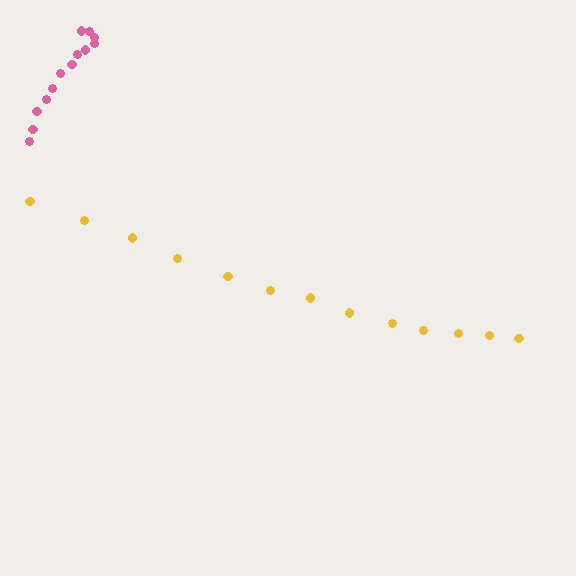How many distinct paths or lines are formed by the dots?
There are 2 distinct paths.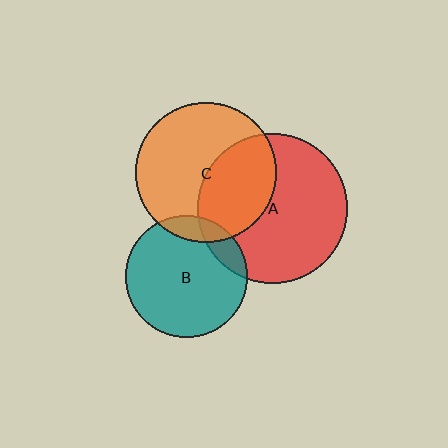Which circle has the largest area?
Circle A (red).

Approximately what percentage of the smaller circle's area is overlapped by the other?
Approximately 10%.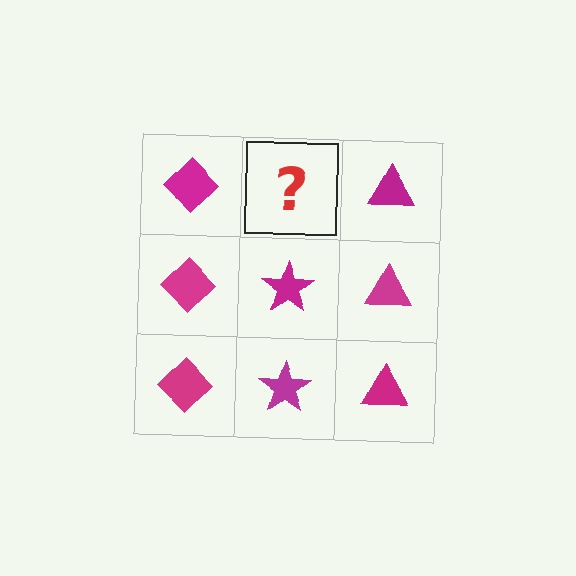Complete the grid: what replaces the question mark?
The question mark should be replaced with a magenta star.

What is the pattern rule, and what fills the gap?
The rule is that each column has a consistent shape. The gap should be filled with a magenta star.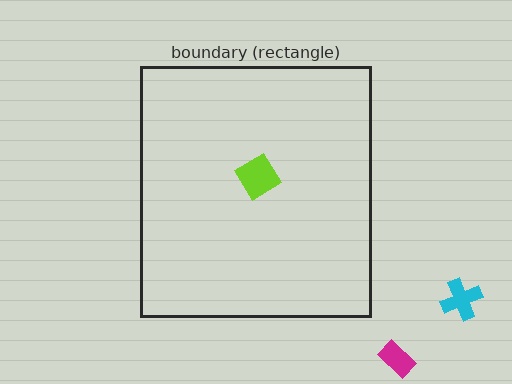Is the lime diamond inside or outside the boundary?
Inside.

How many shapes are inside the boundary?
1 inside, 2 outside.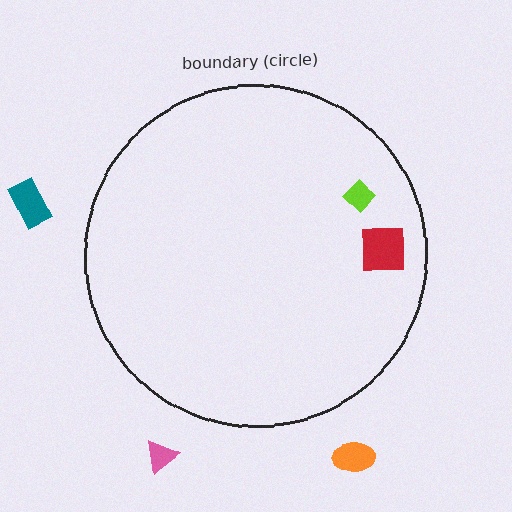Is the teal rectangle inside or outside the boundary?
Outside.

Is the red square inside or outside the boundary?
Inside.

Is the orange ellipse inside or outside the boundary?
Outside.